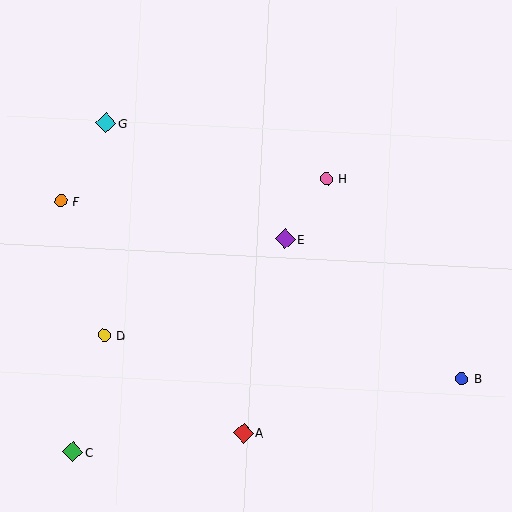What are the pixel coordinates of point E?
Point E is at (285, 239).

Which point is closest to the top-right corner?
Point H is closest to the top-right corner.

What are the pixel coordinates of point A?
Point A is at (243, 433).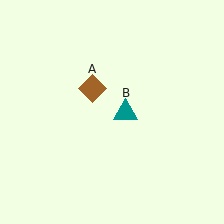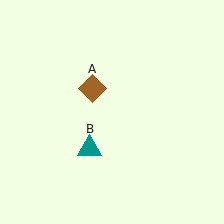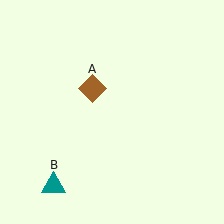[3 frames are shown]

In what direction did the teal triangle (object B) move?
The teal triangle (object B) moved down and to the left.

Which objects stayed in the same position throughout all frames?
Brown diamond (object A) remained stationary.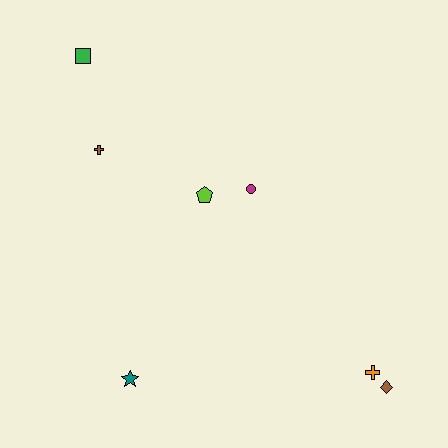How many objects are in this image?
There are 7 objects.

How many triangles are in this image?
There are no triangles.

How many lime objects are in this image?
There is 1 lime object.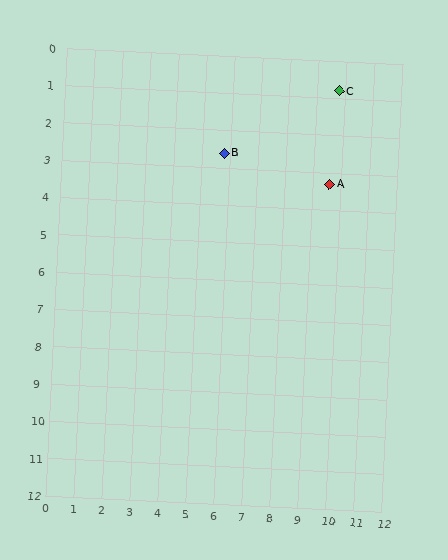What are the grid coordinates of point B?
Point B is at approximately (5.8, 2.6).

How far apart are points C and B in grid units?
Points C and B are about 4.4 grid units apart.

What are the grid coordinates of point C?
Point C is at approximately (9.8, 0.8).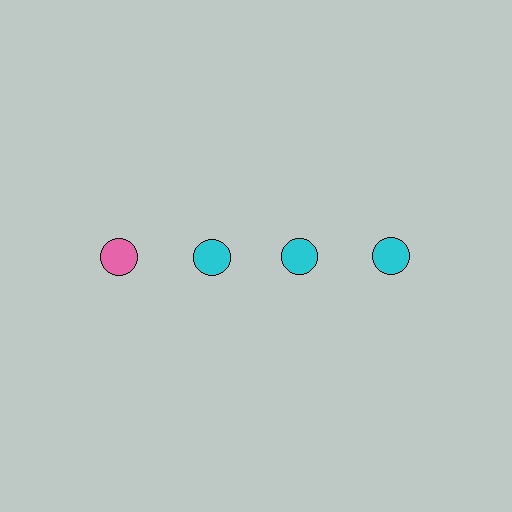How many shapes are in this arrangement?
There are 4 shapes arranged in a grid pattern.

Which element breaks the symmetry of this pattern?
The pink circle in the top row, leftmost column breaks the symmetry. All other shapes are cyan circles.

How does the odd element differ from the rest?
It has a different color: pink instead of cyan.